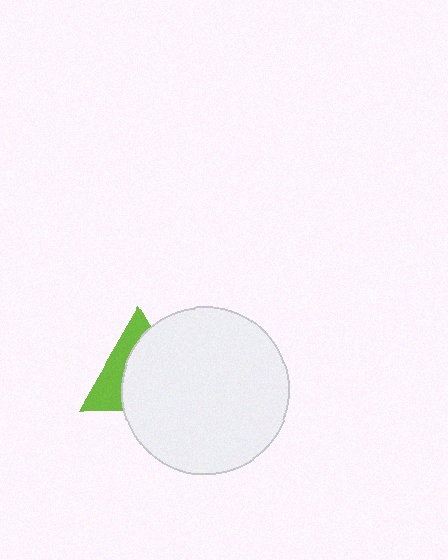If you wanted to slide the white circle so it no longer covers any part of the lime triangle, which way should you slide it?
Slide it right — that is the most direct way to separate the two shapes.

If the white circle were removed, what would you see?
You would see the complete lime triangle.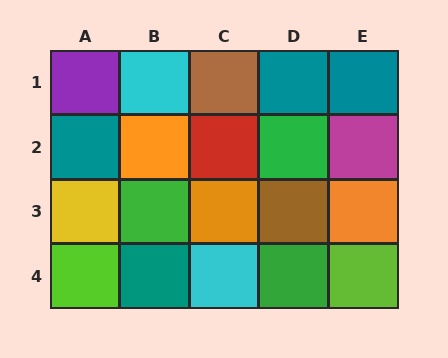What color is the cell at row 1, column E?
Teal.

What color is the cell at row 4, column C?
Cyan.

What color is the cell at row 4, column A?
Lime.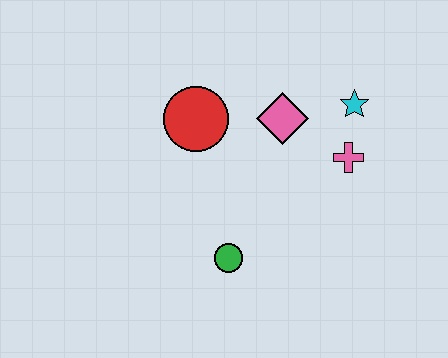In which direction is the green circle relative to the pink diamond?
The green circle is below the pink diamond.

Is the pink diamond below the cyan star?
Yes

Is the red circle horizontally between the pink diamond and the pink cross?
No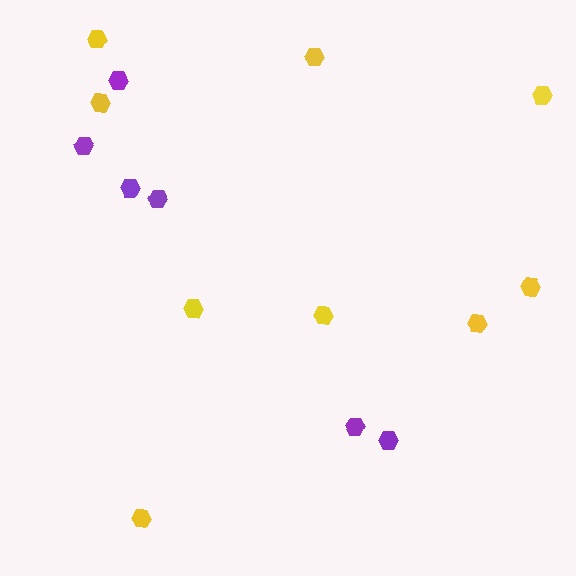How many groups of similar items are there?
There are 2 groups: one group of yellow hexagons (9) and one group of purple hexagons (6).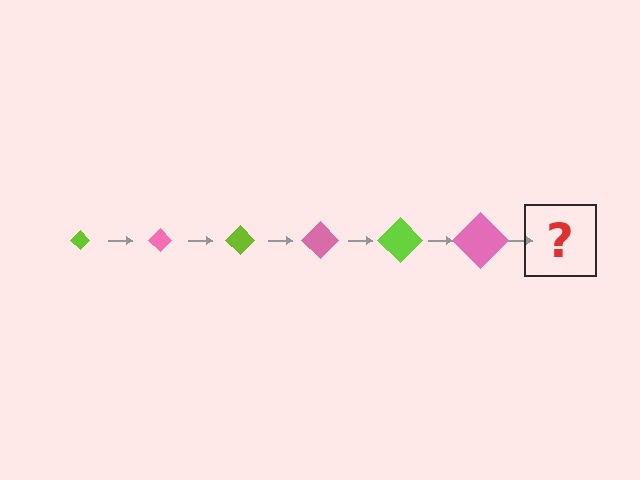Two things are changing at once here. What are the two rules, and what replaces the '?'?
The two rules are that the diamond grows larger each step and the color cycles through lime and pink. The '?' should be a lime diamond, larger than the previous one.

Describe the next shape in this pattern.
It should be a lime diamond, larger than the previous one.